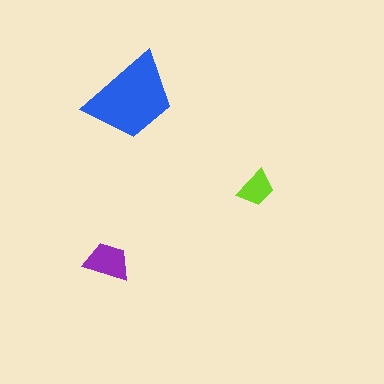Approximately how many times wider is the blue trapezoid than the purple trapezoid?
About 2 times wider.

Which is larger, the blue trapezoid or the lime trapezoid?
The blue one.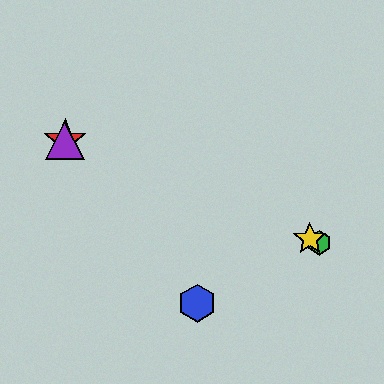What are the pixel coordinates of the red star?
The red star is at (65, 141).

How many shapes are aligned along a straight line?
4 shapes (the red star, the green hexagon, the yellow star, the purple triangle) are aligned along a straight line.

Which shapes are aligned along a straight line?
The red star, the green hexagon, the yellow star, the purple triangle are aligned along a straight line.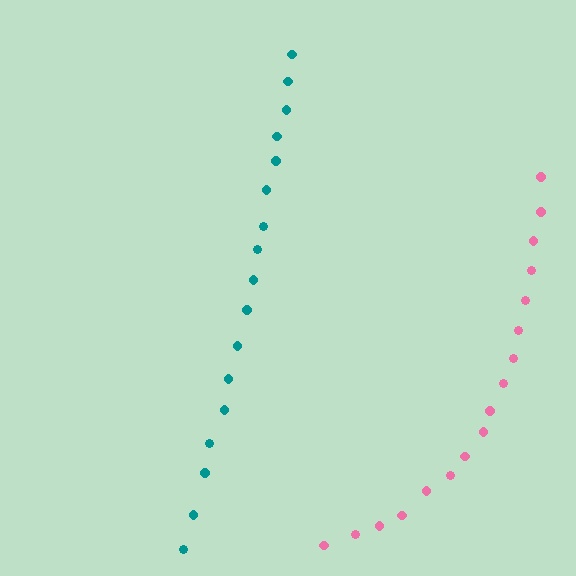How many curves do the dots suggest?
There are 2 distinct paths.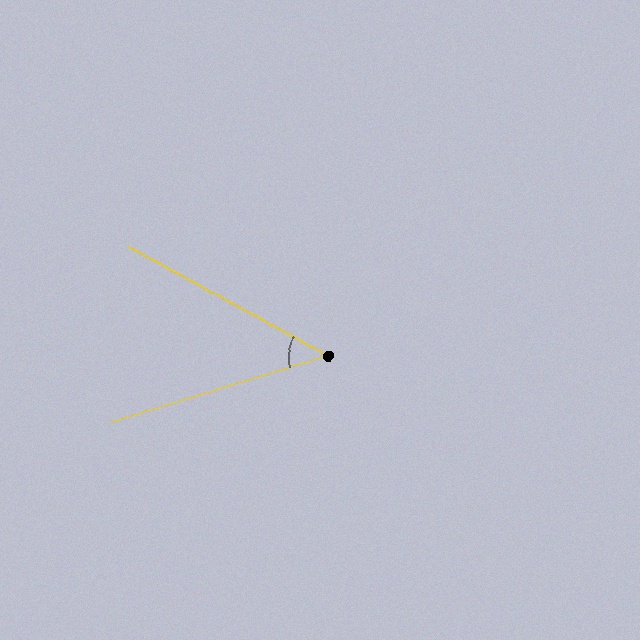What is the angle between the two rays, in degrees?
Approximately 46 degrees.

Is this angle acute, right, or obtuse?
It is acute.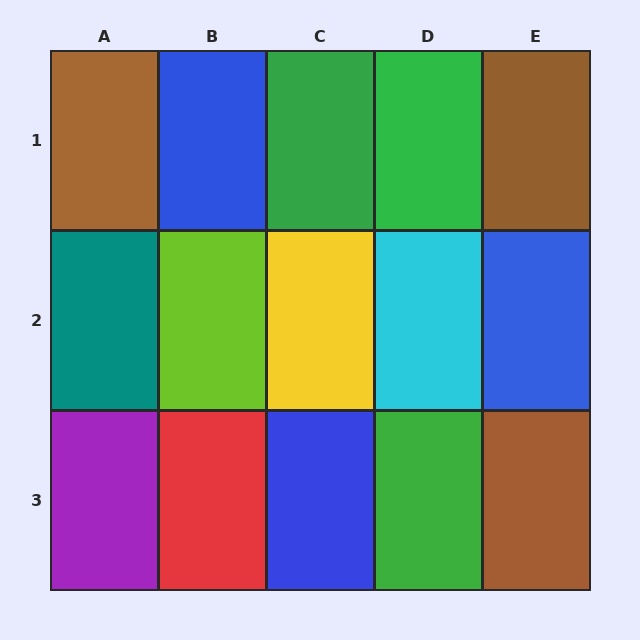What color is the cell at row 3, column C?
Blue.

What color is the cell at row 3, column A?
Purple.